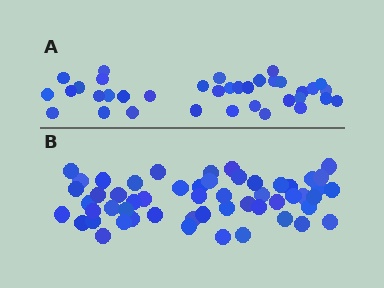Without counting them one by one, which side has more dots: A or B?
Region B (the bottom region) has more dots.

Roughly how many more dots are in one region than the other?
Region B has approximately 20 more dots than region A.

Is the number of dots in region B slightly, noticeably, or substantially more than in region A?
Region B has substantially more. The ratio is roughly 1.5 to 1.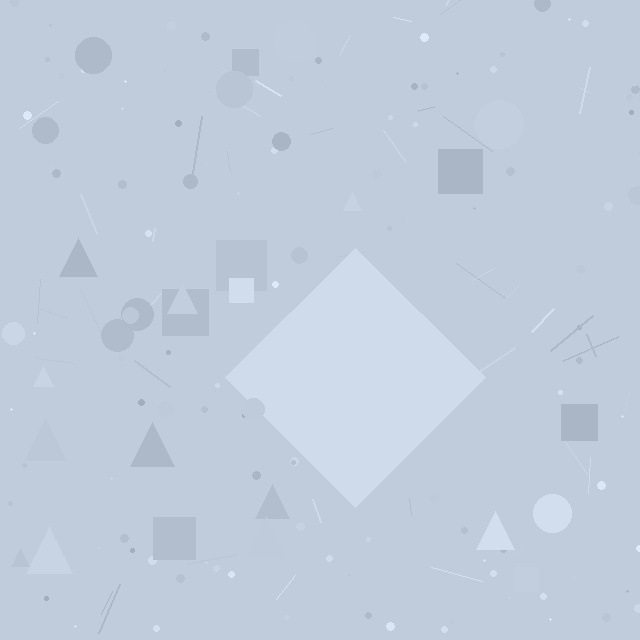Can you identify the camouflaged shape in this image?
The camouflaged shape is a diamond.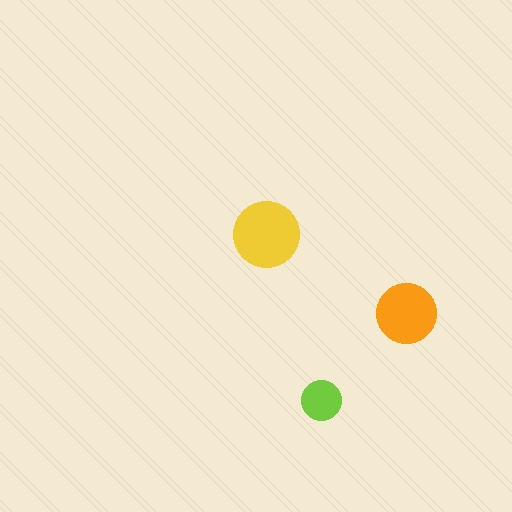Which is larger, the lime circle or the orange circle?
The orange one.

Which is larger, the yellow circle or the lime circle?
The yellow one.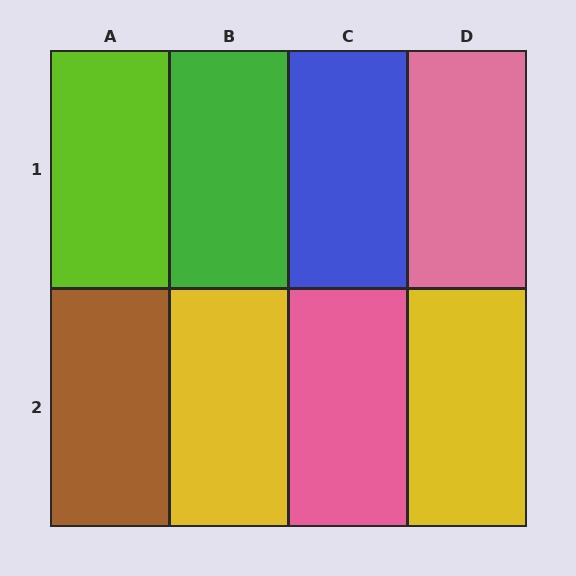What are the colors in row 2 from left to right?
Brown, yellow, pink, yellow.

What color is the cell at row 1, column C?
Blue.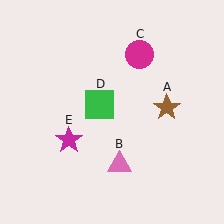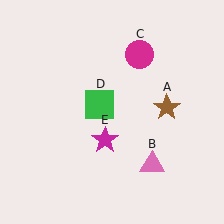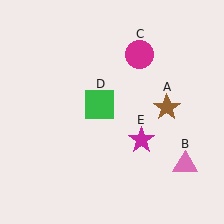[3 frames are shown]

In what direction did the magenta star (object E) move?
The magenta star (object E) moved right.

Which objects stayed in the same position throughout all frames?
Brown star (object A) and magenta circle (object C) and green square (object D) remained stationary.